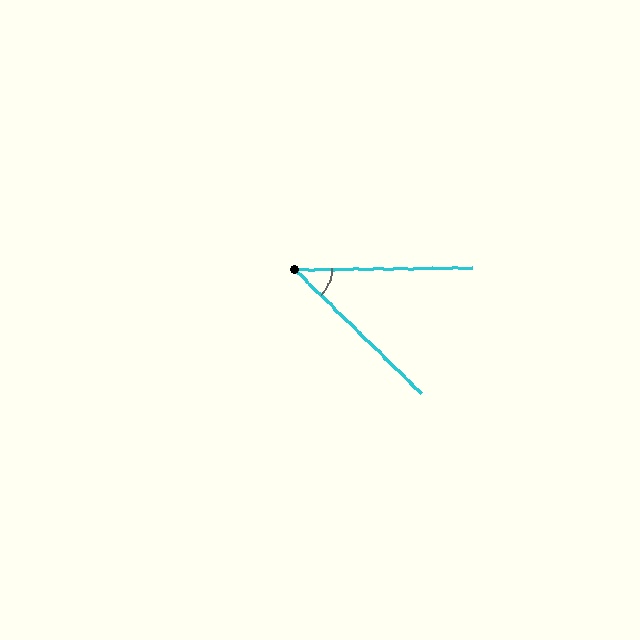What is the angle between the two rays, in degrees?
Approximately 45 degrees.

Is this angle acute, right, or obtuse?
It is acute.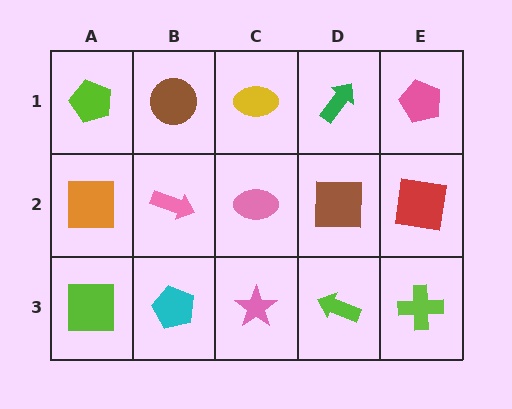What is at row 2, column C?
A pink ellipse.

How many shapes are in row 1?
5 shapes.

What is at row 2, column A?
An orange square.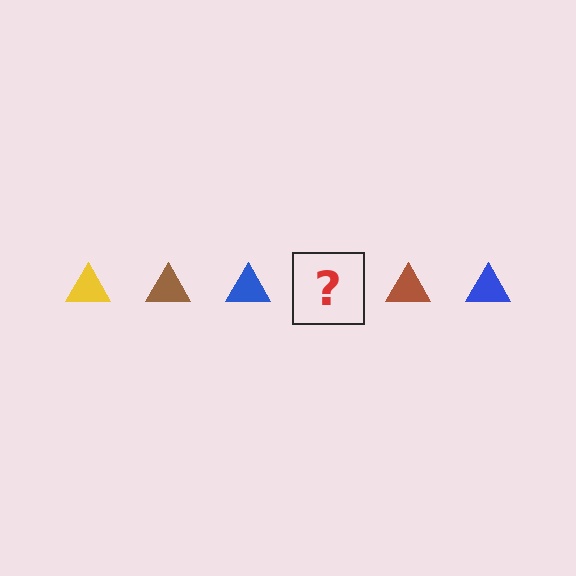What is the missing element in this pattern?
The missing element is a yellow triangle.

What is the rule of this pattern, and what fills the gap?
The rule is that the pattern cycles through yellow, brown, blue triangles. The gap should be filled with a yellow triangle.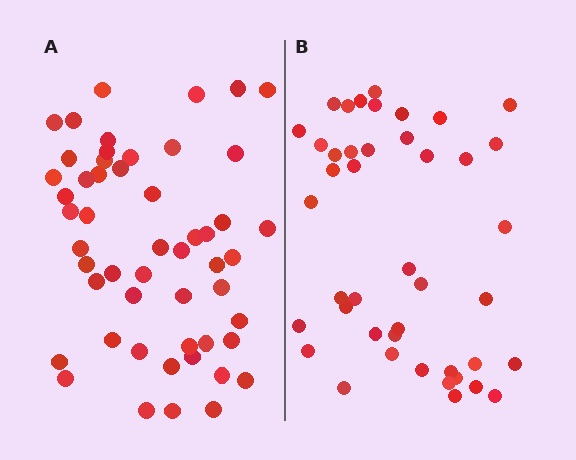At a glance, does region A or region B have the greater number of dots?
Region A (the left region) has more dots.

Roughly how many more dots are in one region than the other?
Region A has roughly 8 or so more dots than region B.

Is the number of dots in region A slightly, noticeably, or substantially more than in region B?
Region A has only slightly more — the two regions are fairly close. The ratio is roughly 1.2 to 1.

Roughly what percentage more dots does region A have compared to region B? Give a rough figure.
About 20% more.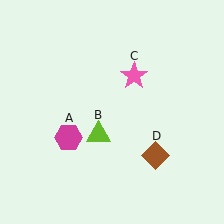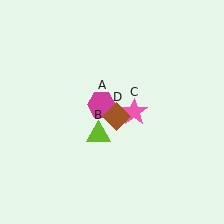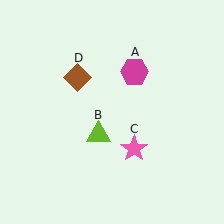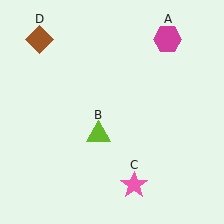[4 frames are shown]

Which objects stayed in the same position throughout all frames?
Lime triangle (object B) remained stationary.